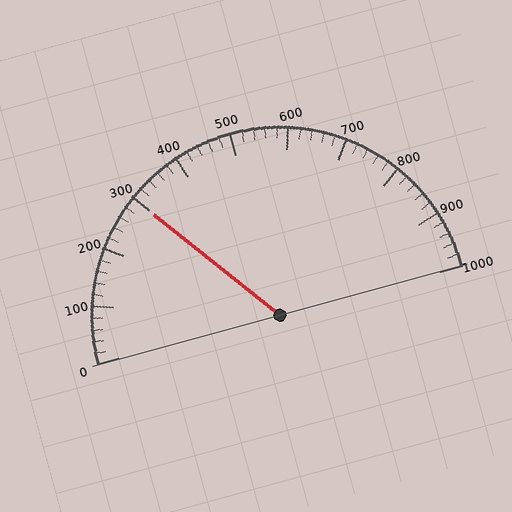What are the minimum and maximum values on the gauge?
The gauge ranges from 0 to 1000.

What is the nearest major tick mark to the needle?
The nearest major tick mark is 300.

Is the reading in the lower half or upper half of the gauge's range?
The reading is in the lower half of the range (0 to 1000).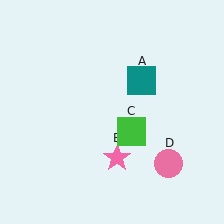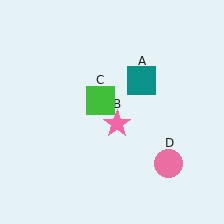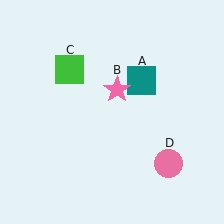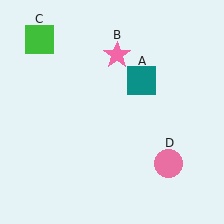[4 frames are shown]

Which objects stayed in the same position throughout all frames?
Teal square (object A) and pink circle (object D) remained stationary.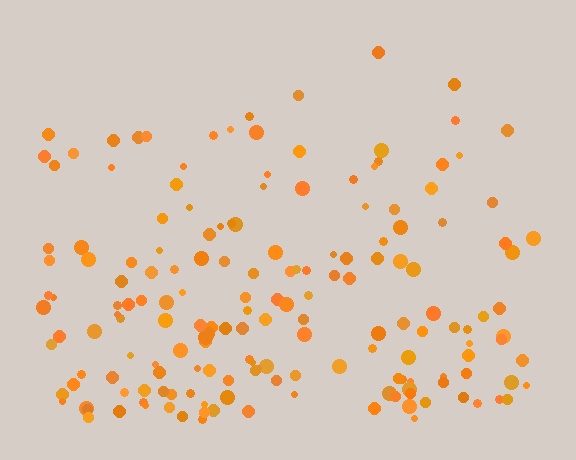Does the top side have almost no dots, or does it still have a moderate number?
Still a moderate number, just noticeably fewer than the bottom.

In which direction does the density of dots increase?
From top to bottom, with the bottom side densest.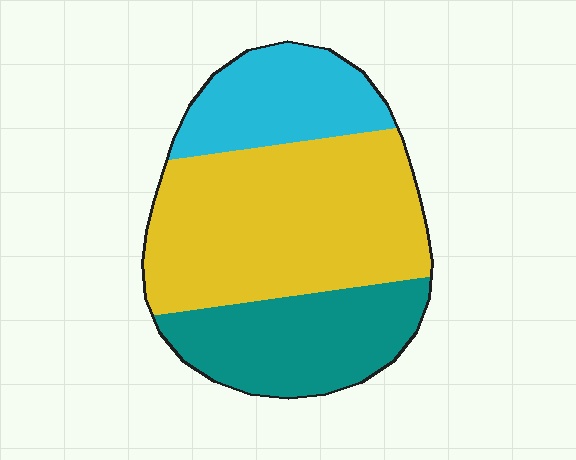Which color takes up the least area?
Cyan, at roughly 20%.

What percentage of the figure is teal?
Teal takes up about one quarter (1/4) of the figure.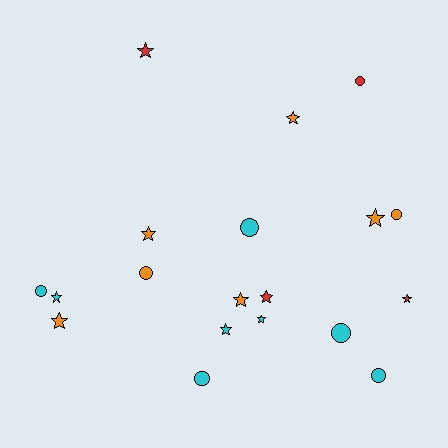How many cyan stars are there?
There are 3 cyan stars.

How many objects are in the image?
There are 19 objects.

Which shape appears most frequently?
Star, with 11 objects.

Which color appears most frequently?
Cyan, with 8 objects.